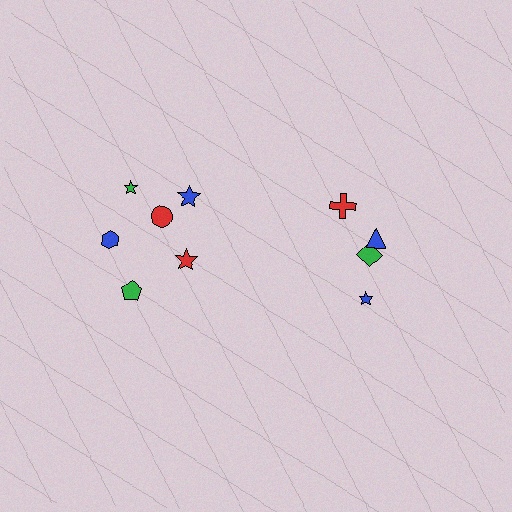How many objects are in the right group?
There are 4 objects.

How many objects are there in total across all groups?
There are 10 objects.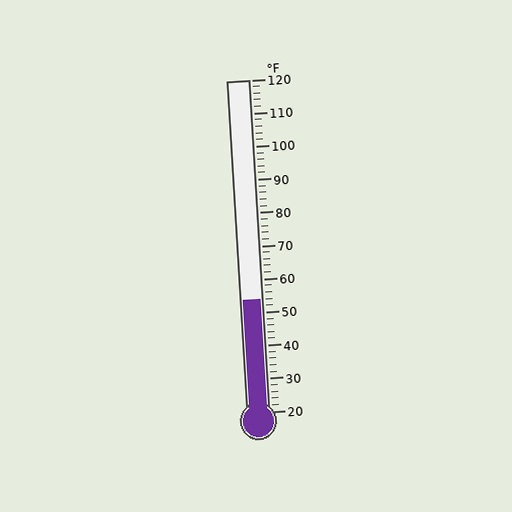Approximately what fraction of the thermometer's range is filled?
The thermometer is filled to approximately 35% of its range.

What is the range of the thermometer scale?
The thermometer scale ranges from 20°F to 120°F.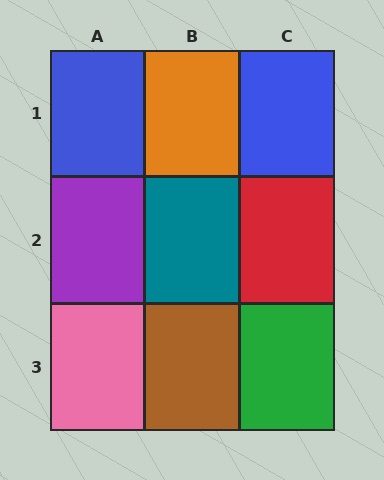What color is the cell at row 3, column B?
Brown.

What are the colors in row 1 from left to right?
Blue, orange, blue.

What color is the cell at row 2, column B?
Teal.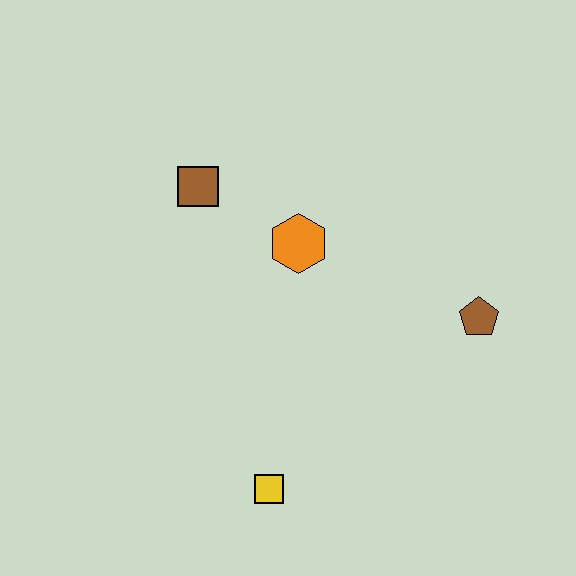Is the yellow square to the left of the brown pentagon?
Yes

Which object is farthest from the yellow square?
The brown square is farthest from the yellow square.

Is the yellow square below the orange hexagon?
Yes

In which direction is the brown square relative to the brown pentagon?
The brown square is to the left of the brown pentagon.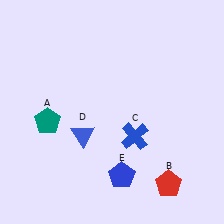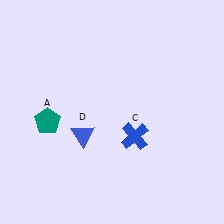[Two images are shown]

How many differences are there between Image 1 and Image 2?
There are 2 differences between the two images.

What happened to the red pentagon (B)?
The red pentagon (B) was removed in Image 2. It was in the bottom-right area of Image 1.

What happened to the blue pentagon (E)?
The blue pentagon (E) was removed in Image 2. It was in the bottom-right area of Image 1.